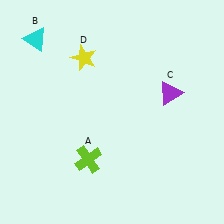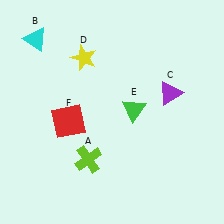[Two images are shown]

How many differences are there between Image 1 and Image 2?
There are 2 differences between the two images.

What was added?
A green triangle (E), a red square (F) were added in Image 2.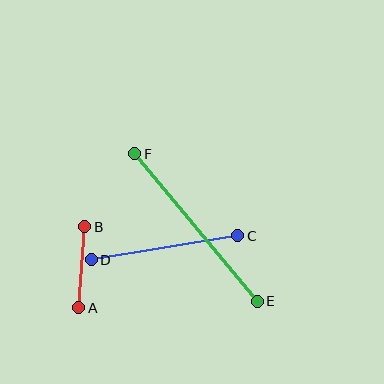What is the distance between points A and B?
The distance is approximately 81 pixels.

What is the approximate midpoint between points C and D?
The midpoint is at approximately (164, 248) pixels.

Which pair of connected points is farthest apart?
Points E and F are farthest apart.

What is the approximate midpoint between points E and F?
The midpoint is at approximately (196, 228) pixels.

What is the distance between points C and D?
The distance is approximately 149 pixels.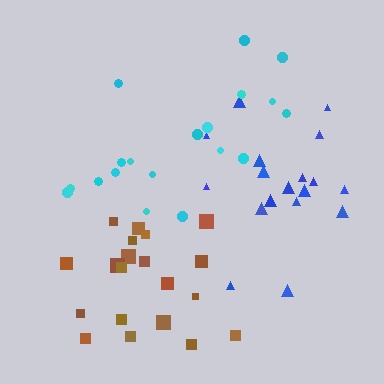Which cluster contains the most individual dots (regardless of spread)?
Brown (20).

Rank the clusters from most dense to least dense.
brown, blue, cyan.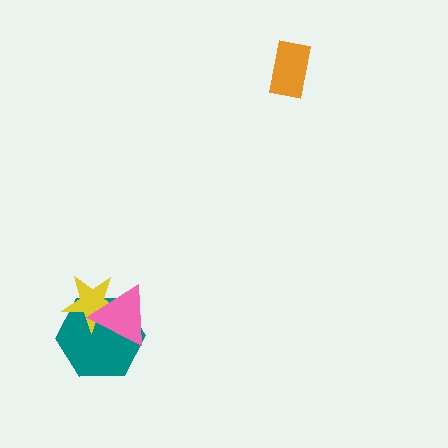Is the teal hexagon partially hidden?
Yes, it is partially covered by another shape.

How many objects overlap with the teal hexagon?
2 objects overlap with the teal hexagon.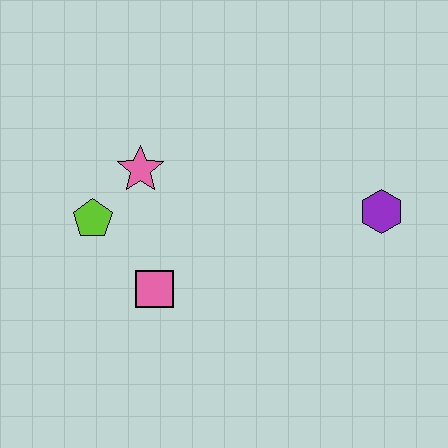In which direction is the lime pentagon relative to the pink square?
The lime pentagon is above the pink square.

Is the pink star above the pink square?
Yes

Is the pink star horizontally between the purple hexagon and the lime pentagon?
Yes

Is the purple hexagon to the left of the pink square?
No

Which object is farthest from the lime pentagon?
The purple hexagon is farthest from the lime pentagon.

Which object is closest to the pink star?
The lime pentagon is closest to the pink star.